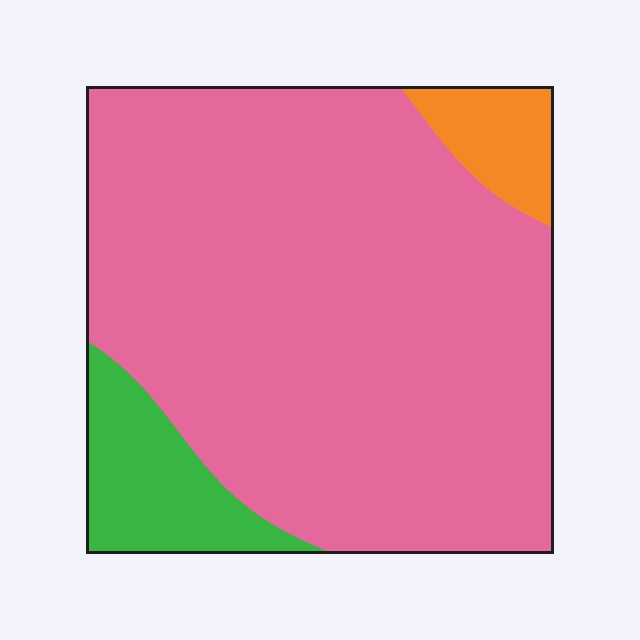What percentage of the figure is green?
Green takes up less than a sixth of the figure.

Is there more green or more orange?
Green.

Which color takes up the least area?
Orange, at roughly 5%.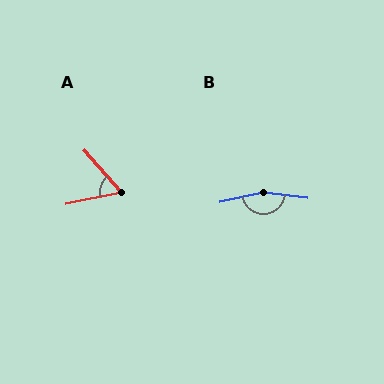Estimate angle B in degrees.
Approximately 160 degrees.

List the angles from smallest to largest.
A (60°), B (160°).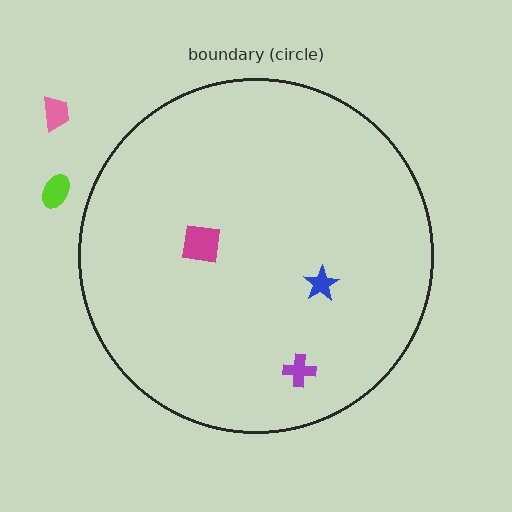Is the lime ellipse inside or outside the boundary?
Outside.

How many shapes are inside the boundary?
3 inside, 2 outside.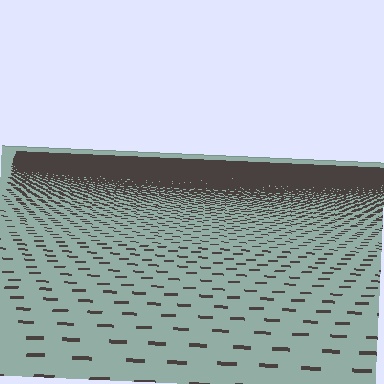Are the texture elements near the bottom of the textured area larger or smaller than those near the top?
Larger. Near the bottom, elements are closer to the viewer and appear at a bigger on-screen size.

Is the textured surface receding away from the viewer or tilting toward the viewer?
The surface is receding away from the viewer. Texture elements get smaller and denser toward the top.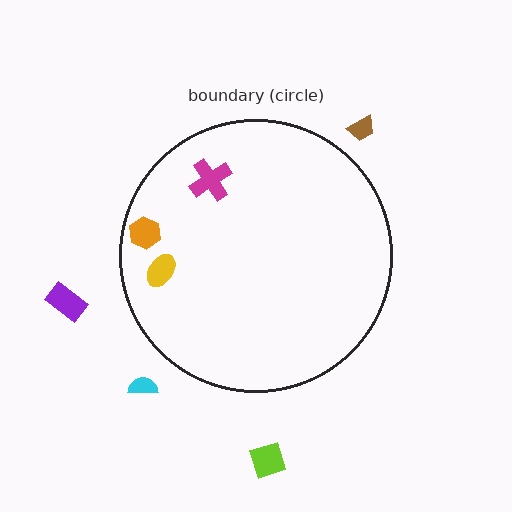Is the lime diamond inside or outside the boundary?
Outside.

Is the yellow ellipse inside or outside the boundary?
Inside.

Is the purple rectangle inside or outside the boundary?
Outside.